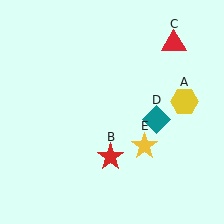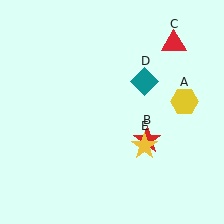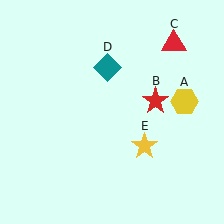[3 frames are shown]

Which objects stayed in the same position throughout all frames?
Yellow hexagon (object A) and red triangle (object C) and yellow star (object E) remained stationary.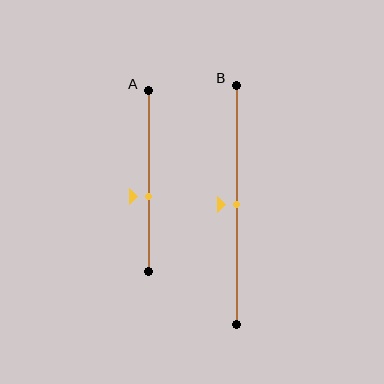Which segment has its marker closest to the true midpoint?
Segment B has its marker closest to the true midpoint.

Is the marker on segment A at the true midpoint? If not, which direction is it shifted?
No, the marker on segment A is shifted downward by about 8% of the segment length.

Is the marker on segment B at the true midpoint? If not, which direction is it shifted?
Yes, the marker on segment B is at the true midpoint.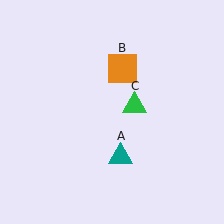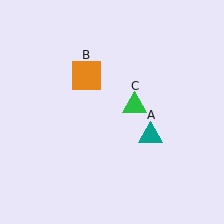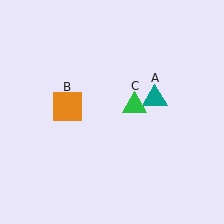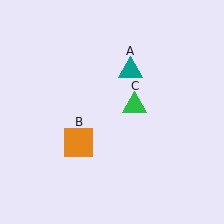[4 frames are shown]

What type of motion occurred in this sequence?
The teal triangle (object A), orange square (object B) rotated counterclockwise around the center of the scene.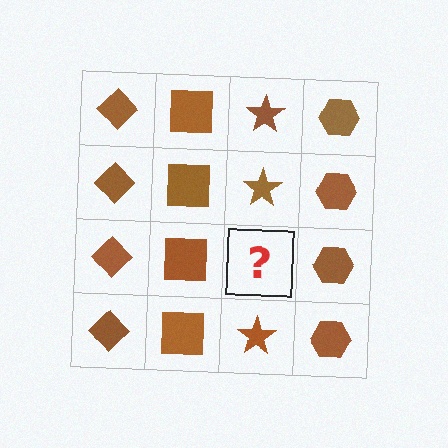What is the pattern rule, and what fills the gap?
The rule is that each column has a consistent shape. The gap should be filled with a brown star.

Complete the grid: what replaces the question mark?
The question mark should be replaced with a brown star.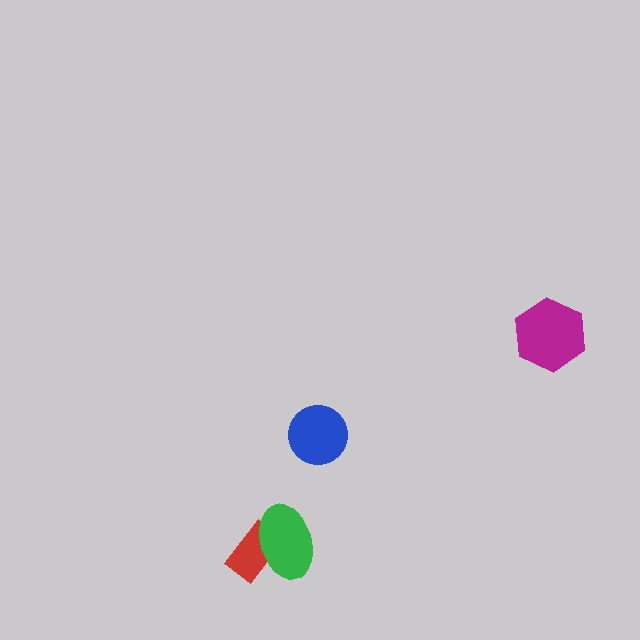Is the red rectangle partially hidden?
Yes, it is partially covered by another shape.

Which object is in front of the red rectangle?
The green ellipse is in front of the red rectangle.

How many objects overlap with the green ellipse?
1 object overlaps with the green ellipse.